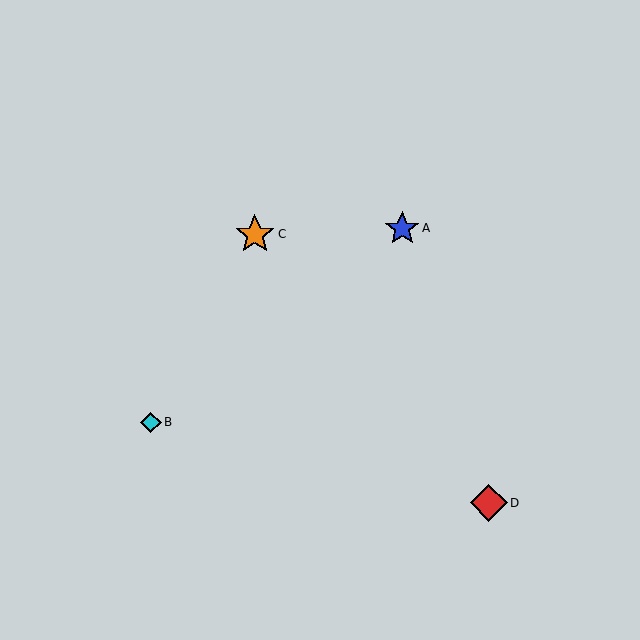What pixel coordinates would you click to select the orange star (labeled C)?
Click at (255, 234) to select the orange star C.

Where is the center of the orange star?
The center of the orange star is at (255, 234).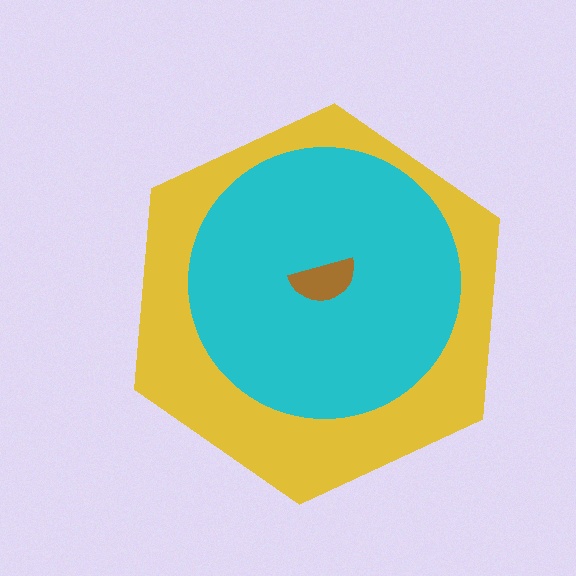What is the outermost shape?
The yellow hexagon.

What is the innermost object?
The brown semicircle.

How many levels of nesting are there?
3.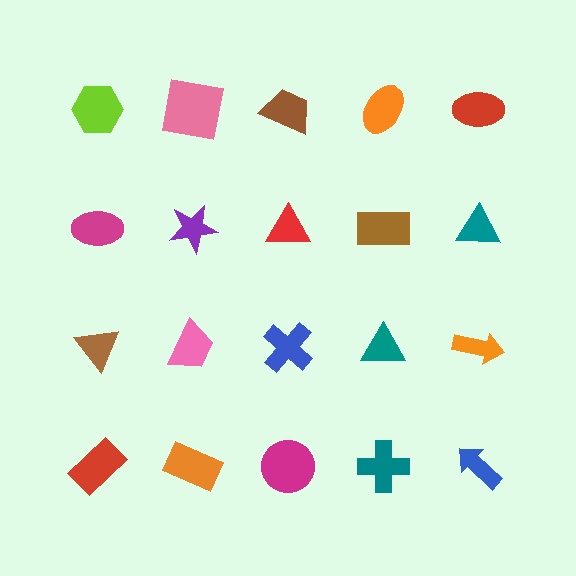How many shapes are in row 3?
5 shapes.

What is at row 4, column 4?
A teal cross.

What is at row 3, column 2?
A pink trapezoid.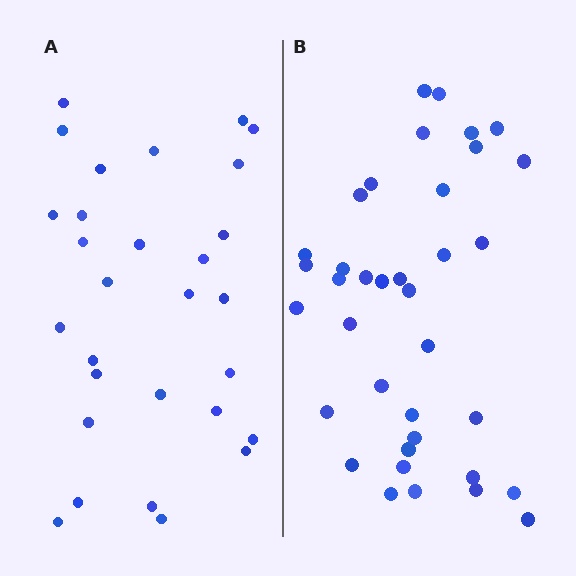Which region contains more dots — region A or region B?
Region B (the right region) has more dots.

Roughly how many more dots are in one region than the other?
Region B has roughly 8 or so more dots than region A.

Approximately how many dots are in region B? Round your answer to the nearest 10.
About 40 dots. (The exact count is 37, which rounds to 40.)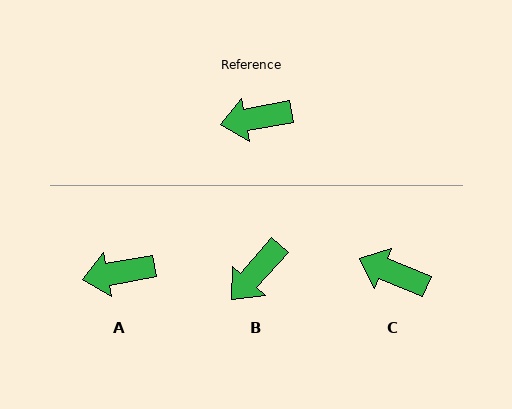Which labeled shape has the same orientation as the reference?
A.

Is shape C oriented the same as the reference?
No, it is off by about 33 degrees.